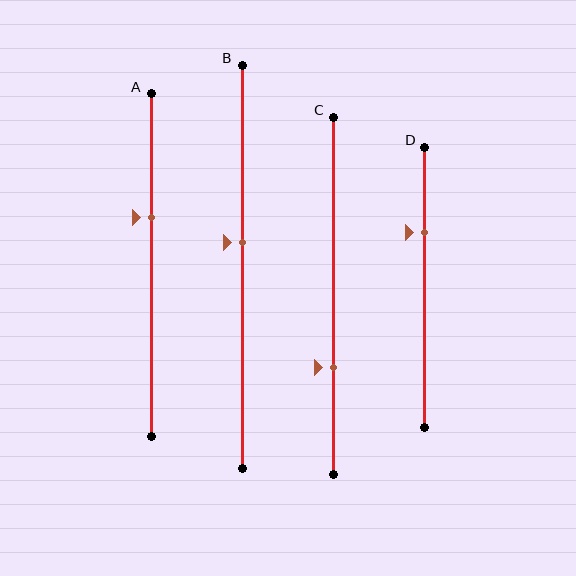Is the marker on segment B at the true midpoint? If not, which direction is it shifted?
No, the marker on segment B is shifted upward by about 6% of the segment length.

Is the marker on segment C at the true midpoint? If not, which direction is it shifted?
No, the marker on segment C is shifted downward by about 20% of the segment length.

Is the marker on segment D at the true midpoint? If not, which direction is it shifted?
No, the marker on segment D is shifted upward by about 20% of the segment length.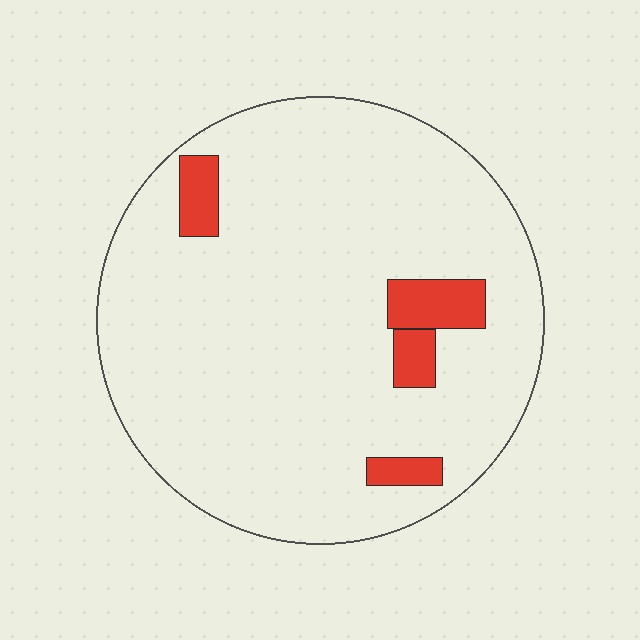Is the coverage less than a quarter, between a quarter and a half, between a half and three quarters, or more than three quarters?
Less than a quarter.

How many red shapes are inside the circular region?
4.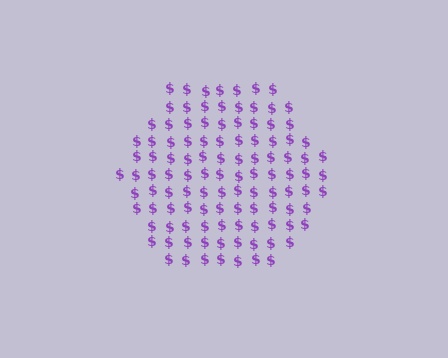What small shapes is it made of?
It is made of small dollar signs.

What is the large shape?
The large shape is a hexagon.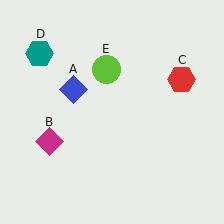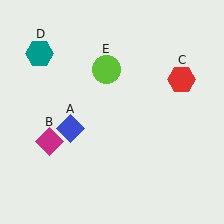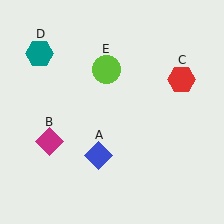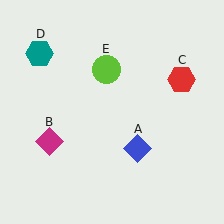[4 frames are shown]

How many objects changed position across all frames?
1 object changed position: blue diamond (object A).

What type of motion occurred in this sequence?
The blue diamond (object A) rotated counterclockwise around the center of the scene.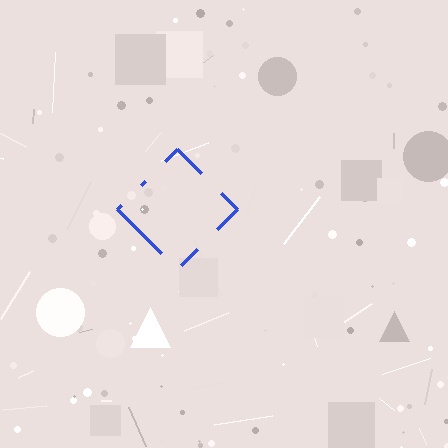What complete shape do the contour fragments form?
The contour fragments form a diamond.